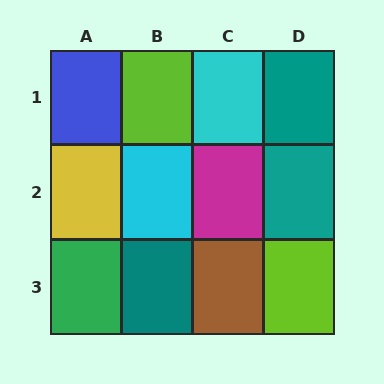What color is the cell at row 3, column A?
Green.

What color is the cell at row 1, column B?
Lime.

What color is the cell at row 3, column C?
Brown.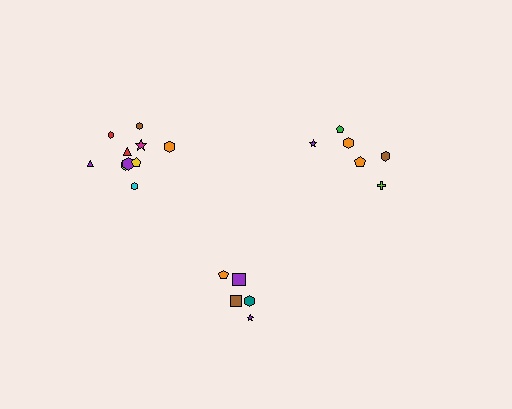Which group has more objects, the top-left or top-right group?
The top-left group.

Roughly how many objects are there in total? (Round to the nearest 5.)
Roughly 20 objects in total.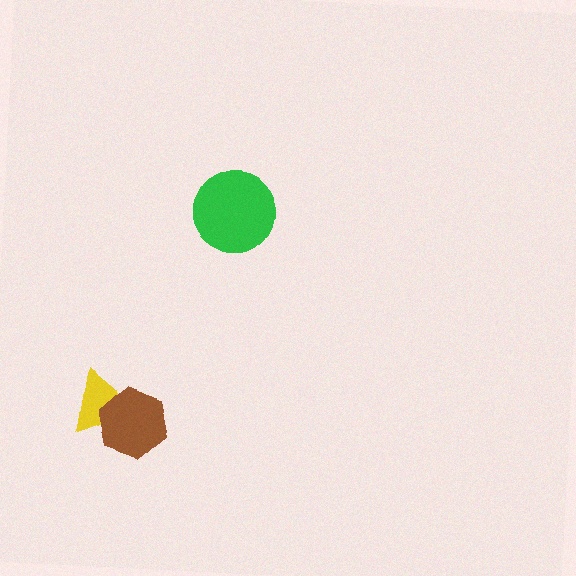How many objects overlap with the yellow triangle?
1 object overlaps with the yellow triangle.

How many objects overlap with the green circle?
0 objects overlap with the green circle.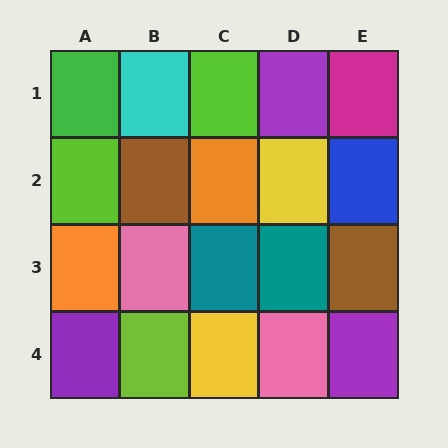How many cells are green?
1 cell is green.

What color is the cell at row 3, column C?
Teal.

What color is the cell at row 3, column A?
Orange.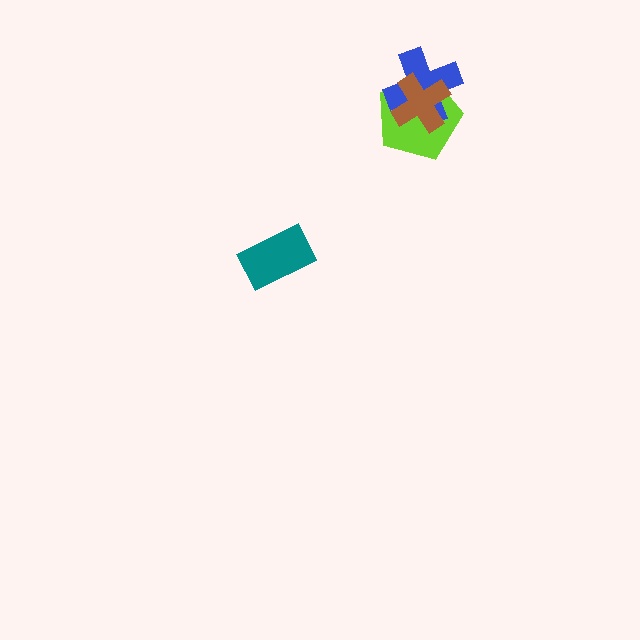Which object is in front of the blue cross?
The brown cross is in front of the blue cross.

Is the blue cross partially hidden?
Yes, it is partially covered by another shape.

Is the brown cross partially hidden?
No, no other shape covers it.